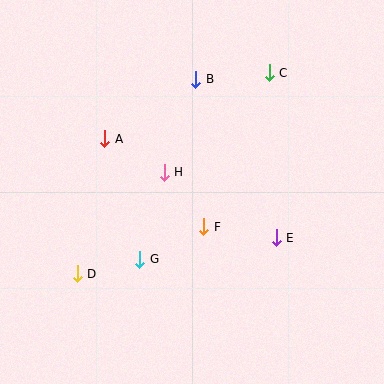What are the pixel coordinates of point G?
Point G is at (140, 259).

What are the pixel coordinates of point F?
Point F is at (204, 227).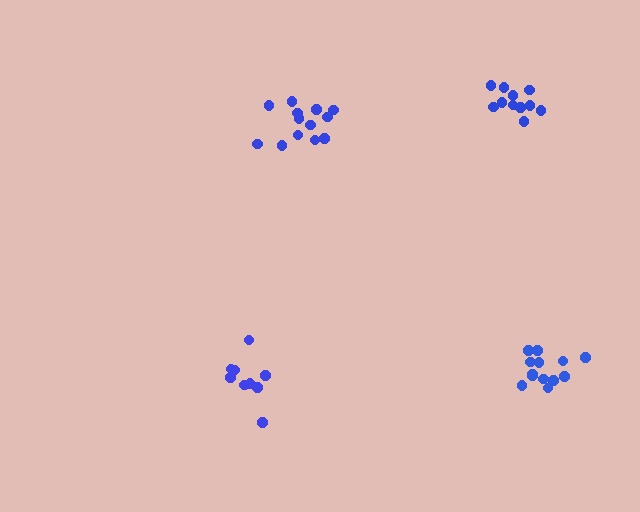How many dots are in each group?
Group 1: 13 dots, Group 2: 9 dots, Group 3: 13 dots, Group 4: 11 dots (46 total).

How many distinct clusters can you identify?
There are 4 distinct clusters.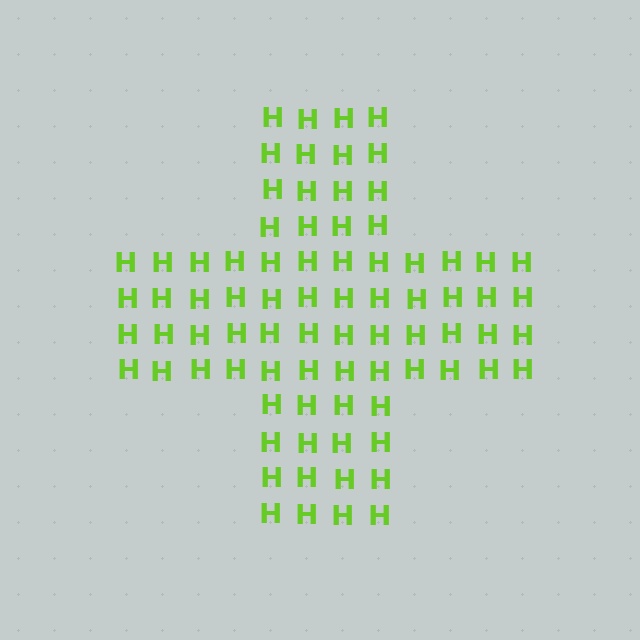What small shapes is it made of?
It is made of small letter H's.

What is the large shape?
The large shape is a cross.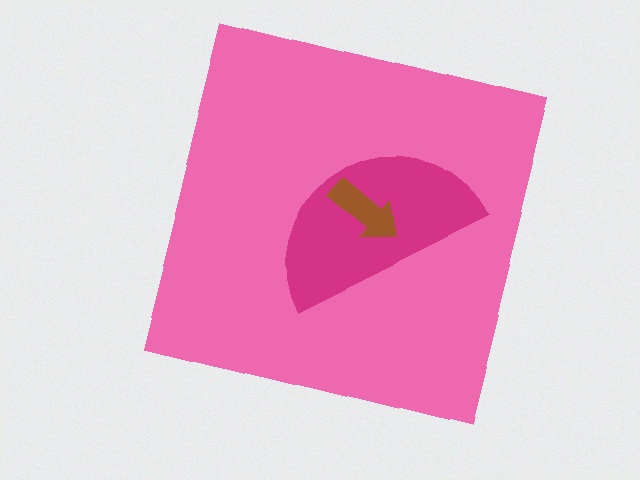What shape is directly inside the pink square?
The magenta semicircle.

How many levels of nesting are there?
3.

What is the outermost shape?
The pink square.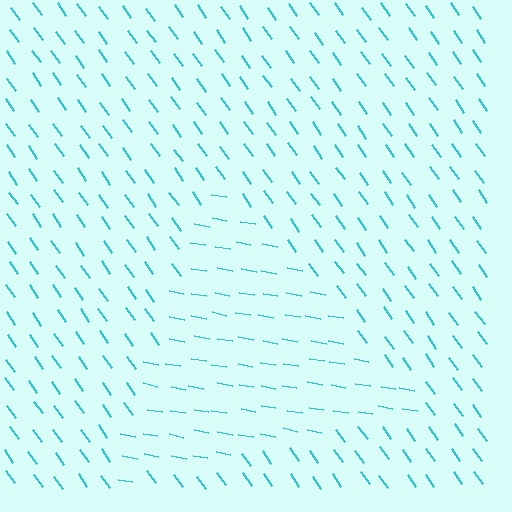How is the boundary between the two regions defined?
The boundary is defined purely by a change in line orientation (approximately 45 degrees difference). All lines are the same color and thickness.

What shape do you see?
I see a triangle.